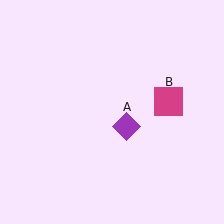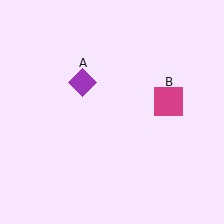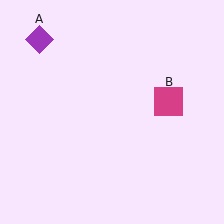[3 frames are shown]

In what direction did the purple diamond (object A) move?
The purple diamond (object A) moved up and to the left.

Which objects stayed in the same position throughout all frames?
Magenta square (object B) remained stationary.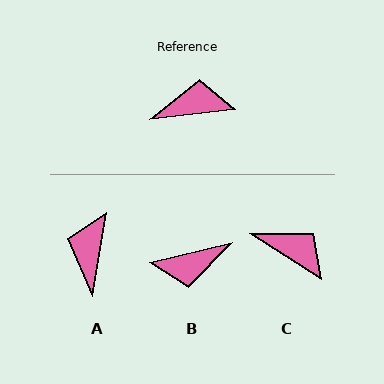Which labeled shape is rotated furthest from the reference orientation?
B, about 173 degrees away.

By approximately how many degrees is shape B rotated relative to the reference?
Approximately 173 degrees clockwise.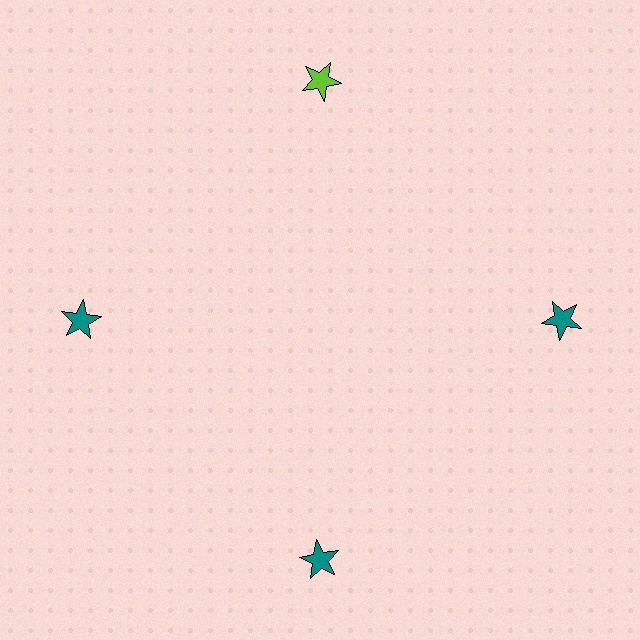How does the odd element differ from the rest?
It has a different color: lime instead of teal.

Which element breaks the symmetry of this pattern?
The lime star at roughly the 12 o'clock position breaks the symmetry. All other shapes are teal stars.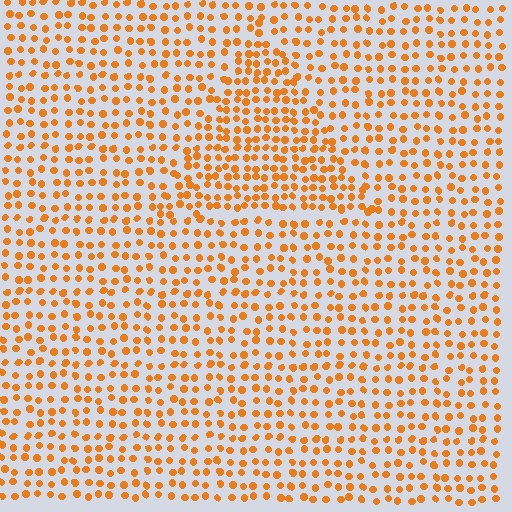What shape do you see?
I see a triangle.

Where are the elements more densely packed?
The elements are more densely packed inside the triangle boundary.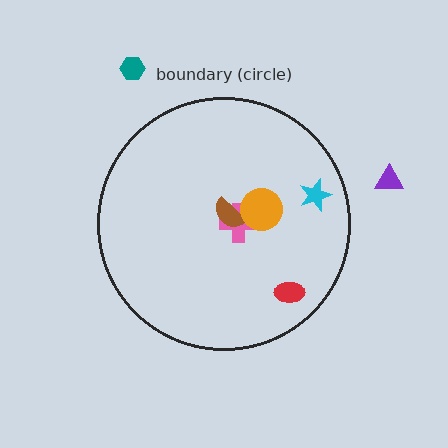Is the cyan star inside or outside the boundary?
Inside.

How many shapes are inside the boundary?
5 inside, 2 outside.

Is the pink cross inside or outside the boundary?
Inside.